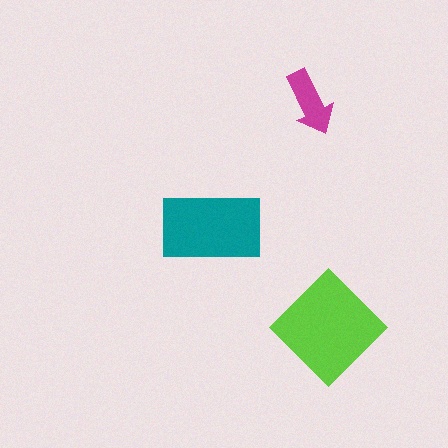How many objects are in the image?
There are 3 objects in the image.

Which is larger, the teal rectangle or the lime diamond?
The lime diamond.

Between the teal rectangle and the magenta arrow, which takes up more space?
The teal rectangle.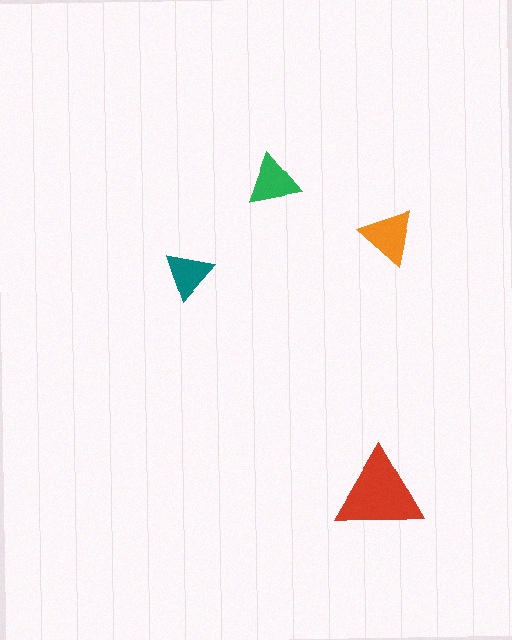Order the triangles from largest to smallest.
the red one, the orange one, the green one, the teal one.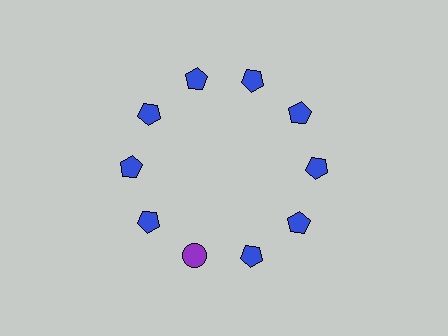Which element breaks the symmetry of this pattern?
The purple circle at roughly the 7 o'clock position breaks the symmetry. All other shapes are blue pentagons.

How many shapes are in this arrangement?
There are 10 shapes arranged in a ring pattern.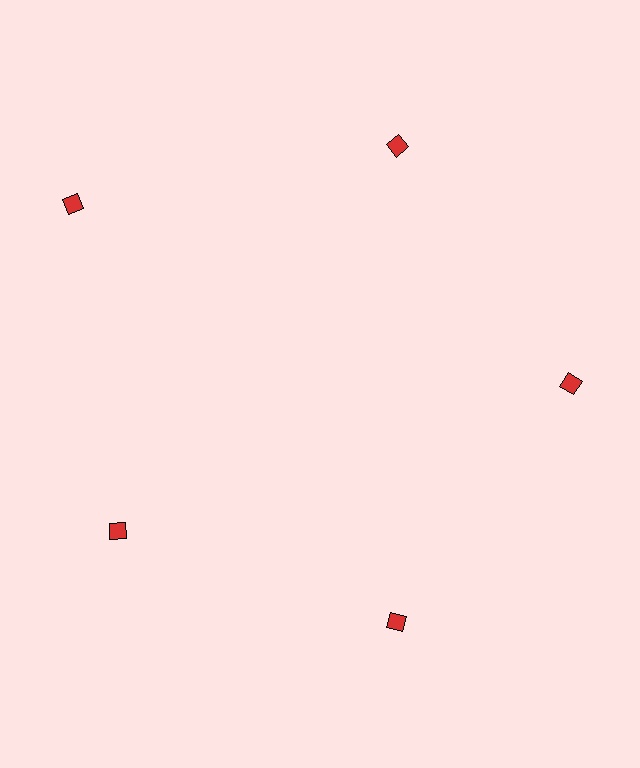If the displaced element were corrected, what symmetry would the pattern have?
It would have 5-fold rotational symmetry — the pattern would map onto itself every 72 degrees.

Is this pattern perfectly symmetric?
No. The 5 red diamonds are arranged in a ring, but one element near the 10 o'clock position is pushed outward from the center, breaking the 5-fold rotational symmetry.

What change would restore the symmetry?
The symmetry would be restored by moving it inward, back onto the ring so that all 5 diamonds sit at equal angles and equal distance from the center.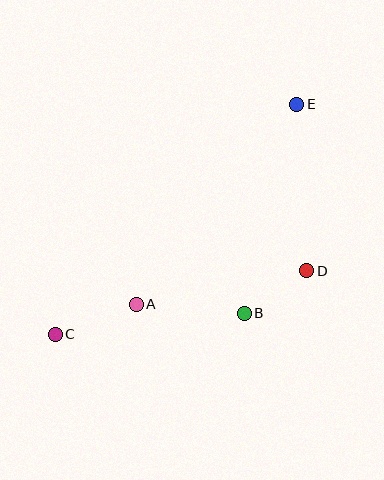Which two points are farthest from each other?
Points C and E are farthest from each other.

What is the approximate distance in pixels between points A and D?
The distance between A and D is approximately 174 pixels.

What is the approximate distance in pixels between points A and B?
The distance between A and B is approximately 108 pixels.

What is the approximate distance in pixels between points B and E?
The distance between B and E is approximately 216 pixels.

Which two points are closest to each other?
Points B and D are closest to each other.